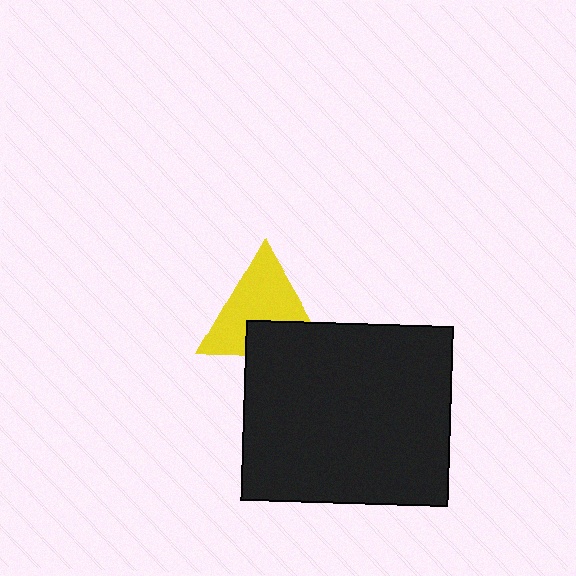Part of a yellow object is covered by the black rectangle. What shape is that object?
It is a triangle.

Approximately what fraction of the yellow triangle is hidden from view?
Roughly 33% of the yellow triangle is hidden behind the black rectangle.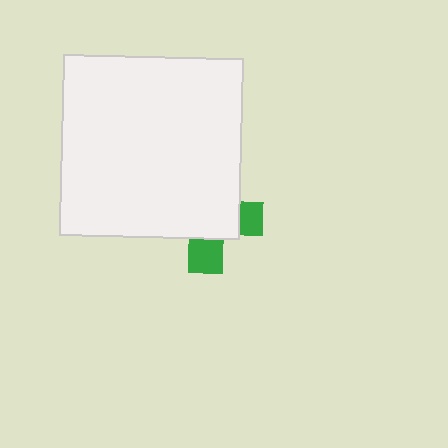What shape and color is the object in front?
The object in front is a white square.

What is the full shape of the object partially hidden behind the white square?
The partially hidden object is a green cross.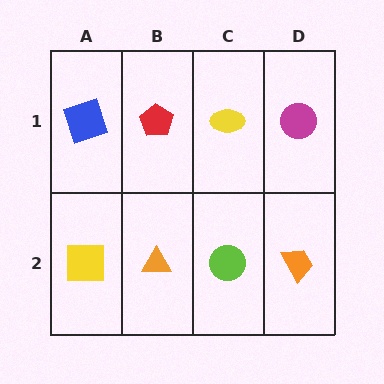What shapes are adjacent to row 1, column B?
An orange triangle (row 2, column B), a blue square (row 1, column A), a yellow ellipse (row 1, column C).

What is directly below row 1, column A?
A yellow square.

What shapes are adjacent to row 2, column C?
A yellow ellipse (row 1, column C), an orange triangle (row 2, column B), an orange trapezoid (row 2, column D).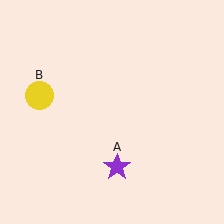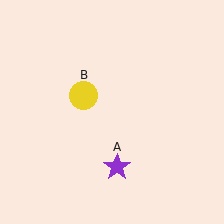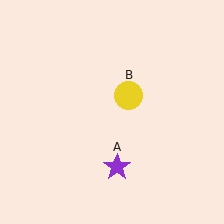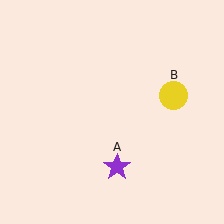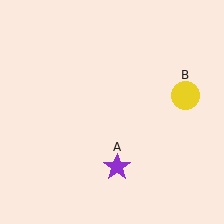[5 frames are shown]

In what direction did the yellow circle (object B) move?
The yellow circle (object B) moved right.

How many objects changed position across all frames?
1 object changed position: yellow circle (object B).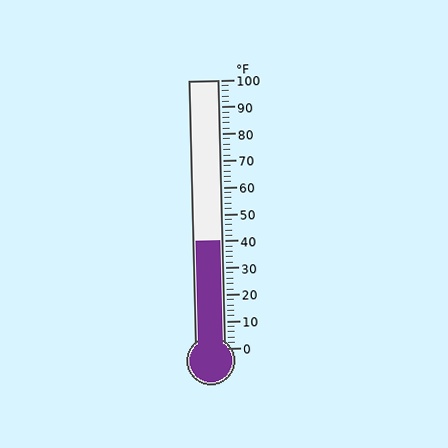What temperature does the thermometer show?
The thermometer shows approximately 40°F.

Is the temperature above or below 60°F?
The temperature is below 60°F.